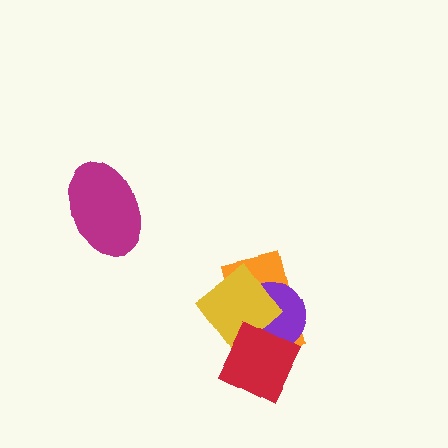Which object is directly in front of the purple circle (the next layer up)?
The yellow diamond is directly in front of the purple circle.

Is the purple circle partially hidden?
Yes, it is partially covered by another shape.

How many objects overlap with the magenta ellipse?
0 objects overlap with the magenta ellipse.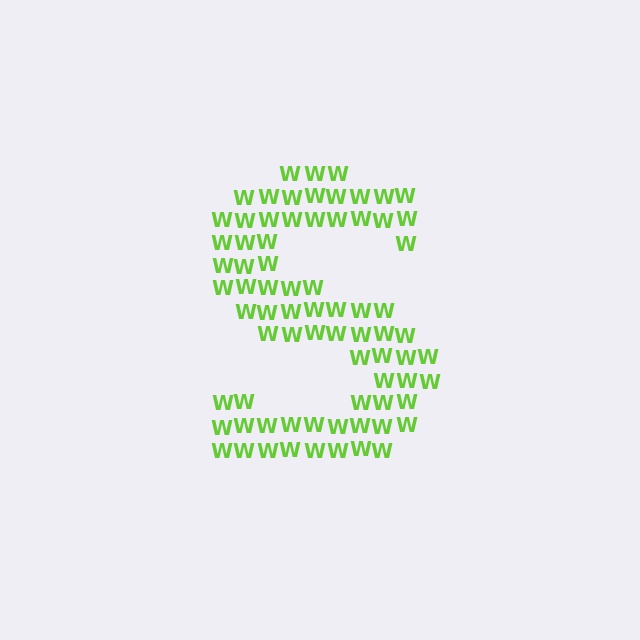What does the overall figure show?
The overall figure shows the letter S.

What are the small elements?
The small elements are letter W's.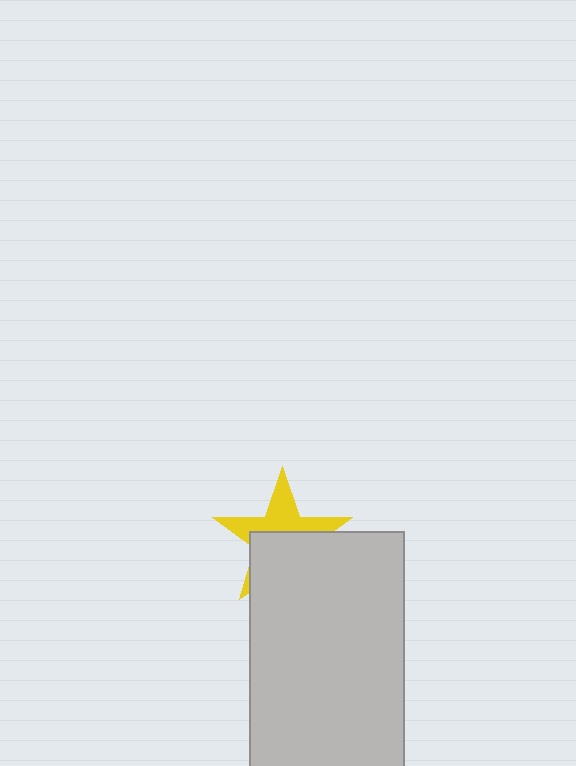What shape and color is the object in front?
The object in front is a light gray rectangle.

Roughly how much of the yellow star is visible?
About half of it is visible (roughly 46%).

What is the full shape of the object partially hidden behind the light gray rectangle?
The partially hidden object is a yellow star.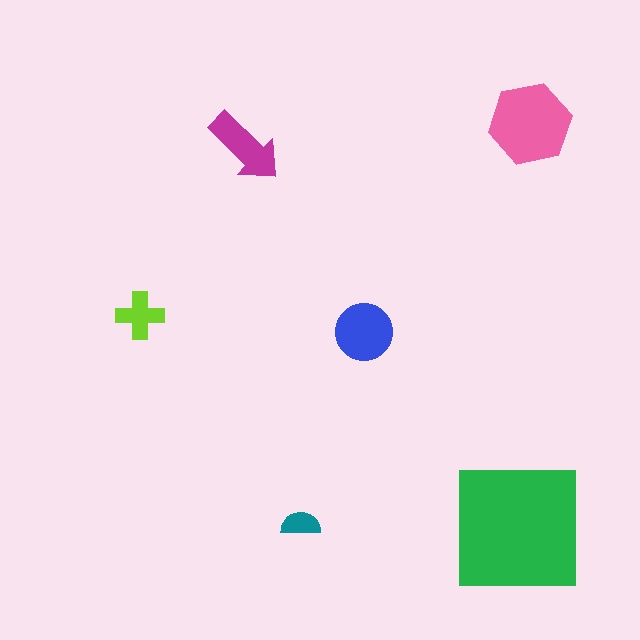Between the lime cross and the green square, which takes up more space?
The green square.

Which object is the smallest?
The teal semicircle.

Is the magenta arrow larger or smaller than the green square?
Smaller.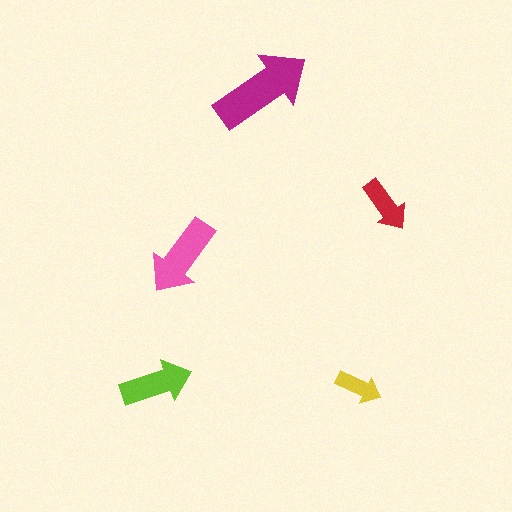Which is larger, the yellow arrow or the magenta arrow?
The magenta one.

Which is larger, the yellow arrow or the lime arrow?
The lime one.